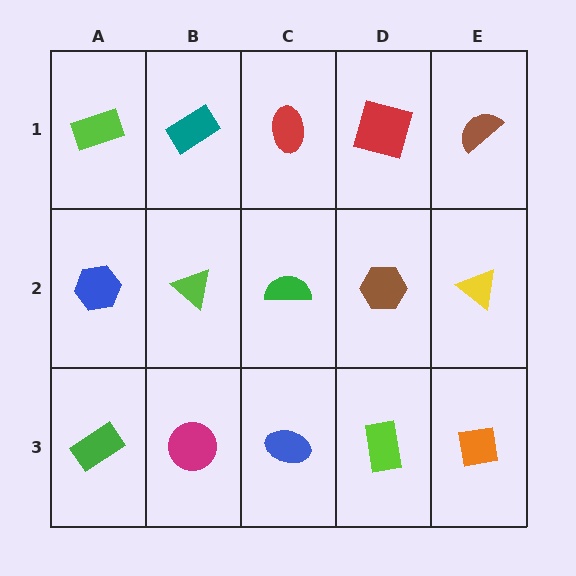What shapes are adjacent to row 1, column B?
A lime triangle (row 2, column B), a lime rectangle (row 1, column A), a red ellipse (row 1, column C).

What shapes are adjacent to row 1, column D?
A brown hexagon (row 2, column D), a red ellipse (row 1, column C), a brown semicircle (row 1, column E).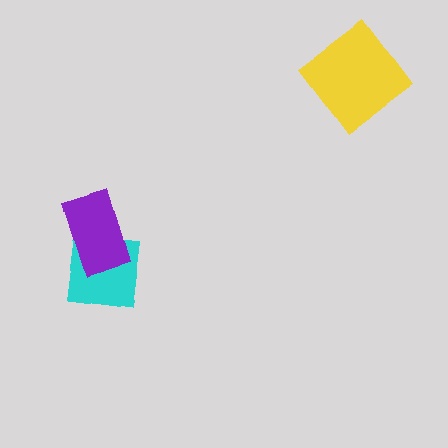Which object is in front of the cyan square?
The purple rectangle is in front of the cyan square.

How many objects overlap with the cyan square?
1 object overlaps with the cyan square.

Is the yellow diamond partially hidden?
No, no other shape covers it.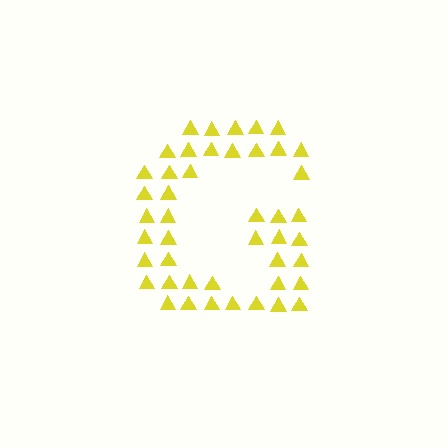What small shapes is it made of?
It is made of small triangles.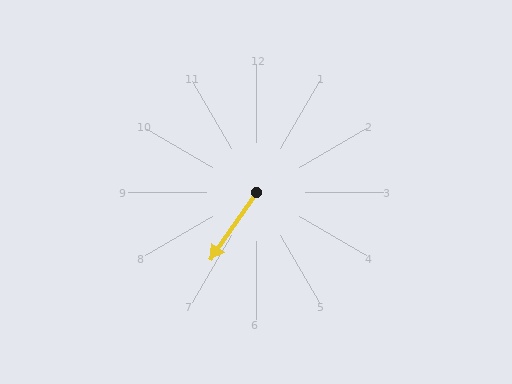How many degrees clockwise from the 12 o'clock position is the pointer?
Approximately 214 degrees.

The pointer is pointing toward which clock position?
Roughly 7 o'clock.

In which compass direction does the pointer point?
Southwest.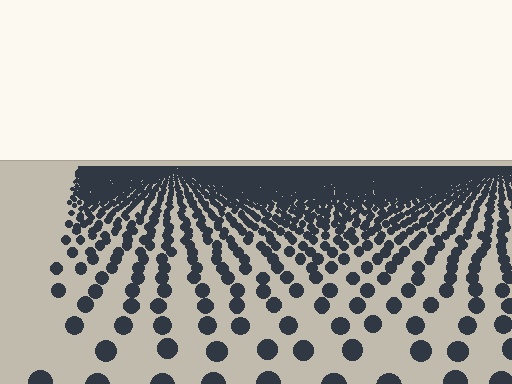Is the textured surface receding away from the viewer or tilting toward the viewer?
The surface is receding away from the viewer. Texture elements get smaller and denser toward the top.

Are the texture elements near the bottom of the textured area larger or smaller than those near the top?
Larger. Near the bottom, elements are closer to the viewer and appear at a bigger on-screen size.